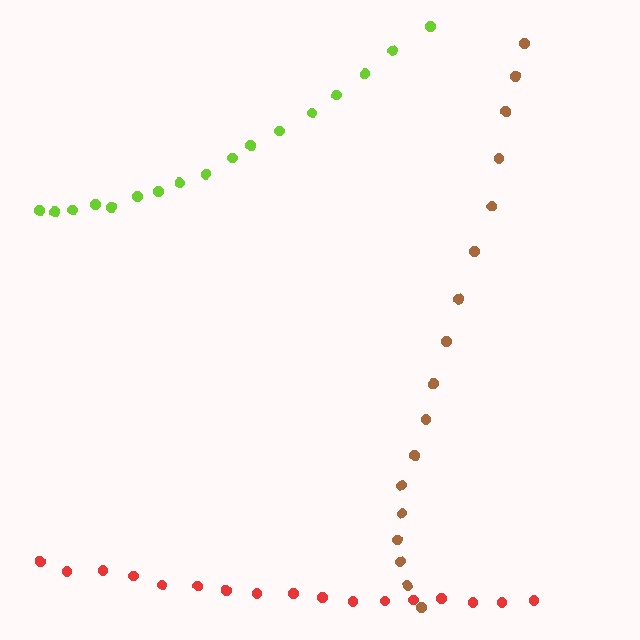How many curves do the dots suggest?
There are 3 distinct paths.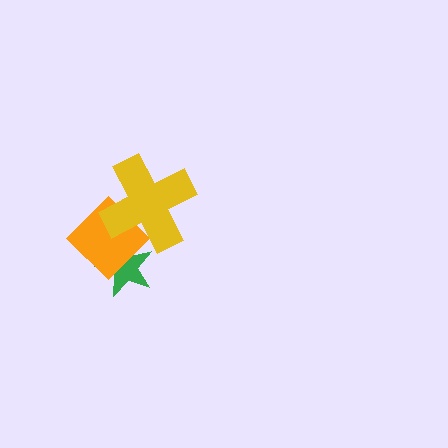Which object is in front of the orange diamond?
The yellow cross is in front of the orange diamond.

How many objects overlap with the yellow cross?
2 objects overlap with the yellow cross.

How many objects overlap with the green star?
2 objects overlap with the green star.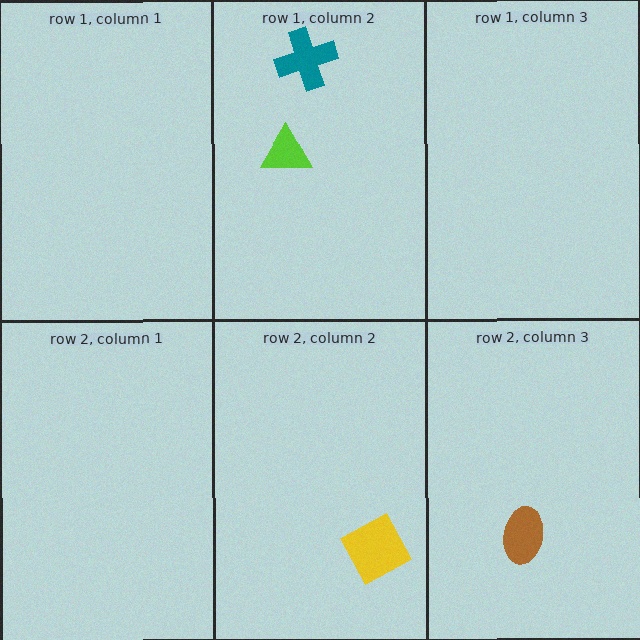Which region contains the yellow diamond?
The row 2, column 2 region.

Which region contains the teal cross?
The row 1, column 2 region.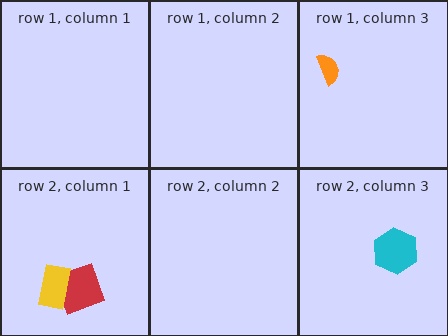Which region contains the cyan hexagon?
The row 2, column 3 region.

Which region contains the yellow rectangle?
The row 2, column 1 region.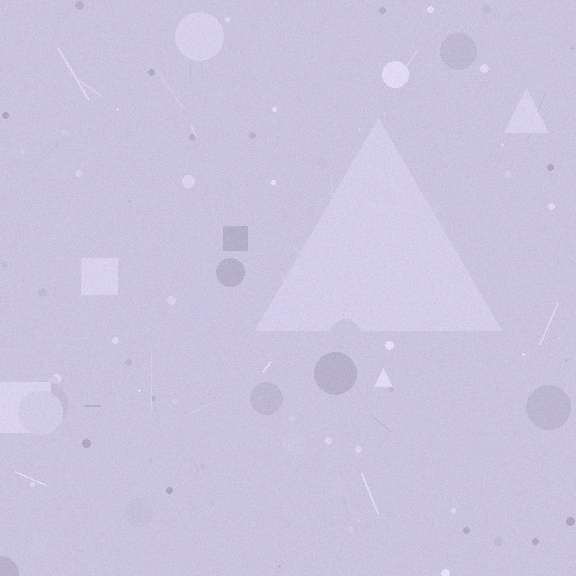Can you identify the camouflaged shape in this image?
The camouflaged shape is a triangle.